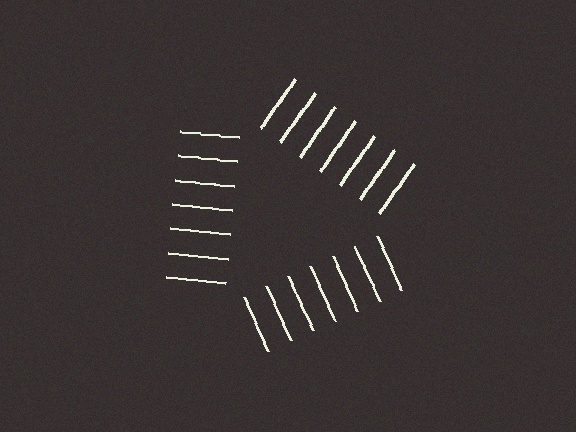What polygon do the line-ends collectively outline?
An illusory triangle — the line segments terminate on its edges but no continuous stroke is drawn.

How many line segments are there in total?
21 — 7 along each of the 3 edges.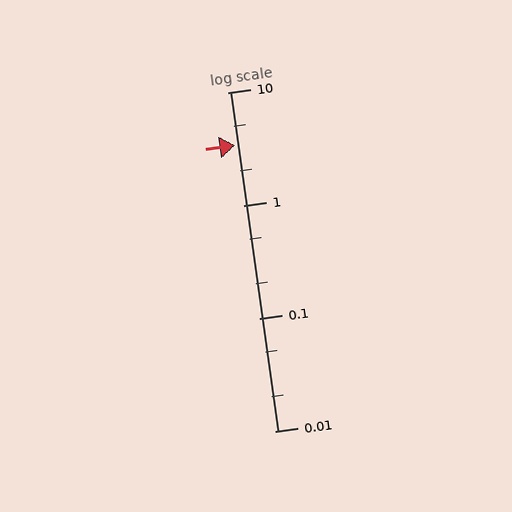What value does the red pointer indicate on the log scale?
The pointer indicates approximately 3.4.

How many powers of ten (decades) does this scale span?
The scale spans 3 decades, from 0.01 to 10.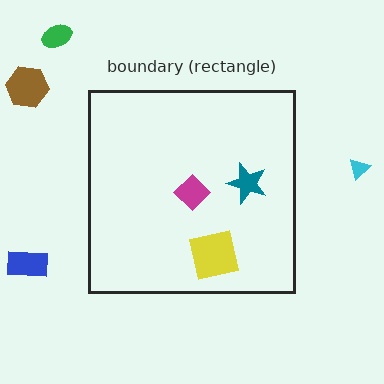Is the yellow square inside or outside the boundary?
Inside.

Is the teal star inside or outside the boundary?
Inside.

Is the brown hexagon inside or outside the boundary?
Outside.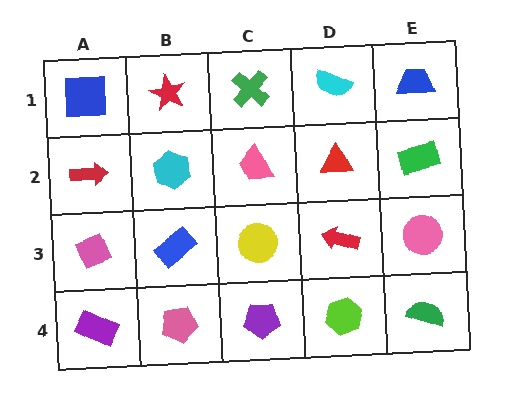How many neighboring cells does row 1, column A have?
2.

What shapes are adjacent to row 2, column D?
A cyan semicircle (row 1, column D), a red arrow (row 3, column D), a pink trapezoid (row 2, column C), a green rectangle (row 2, column E).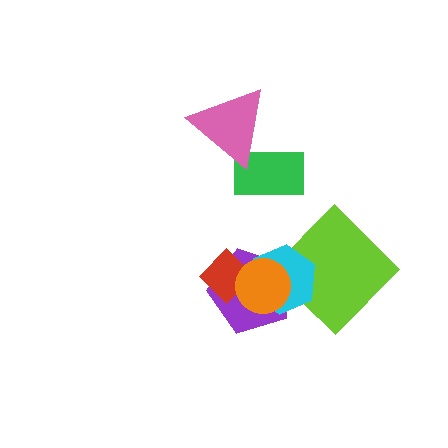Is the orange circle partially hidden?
No, no other shape covers it.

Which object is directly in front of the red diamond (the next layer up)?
The cyan hexagon is directly in front of the red diamond.